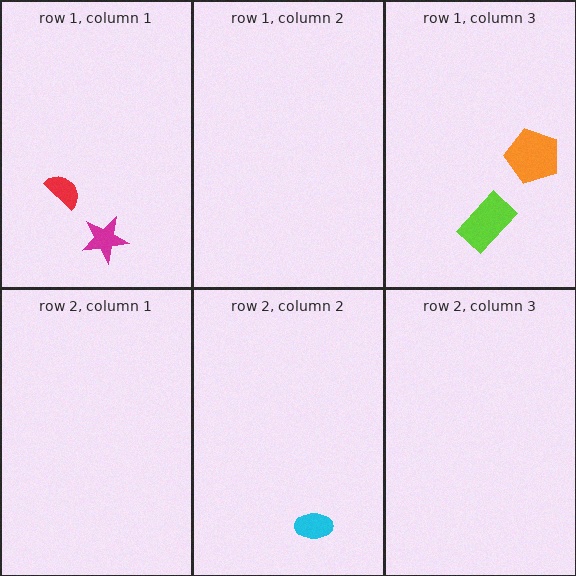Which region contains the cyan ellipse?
The row 2, column 2 region.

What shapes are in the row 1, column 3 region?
The orange pentagon, the lime rectangle.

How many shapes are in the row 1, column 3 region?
2.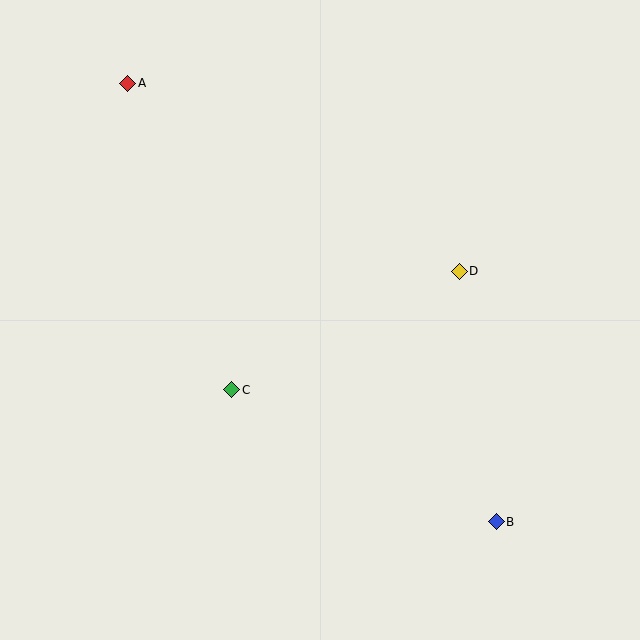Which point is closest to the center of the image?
Point C at (232, 390) is closest to the center.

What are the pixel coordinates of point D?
Point D is at (459, 271).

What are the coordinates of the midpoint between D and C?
The midpoint between D and C is at (346, 330).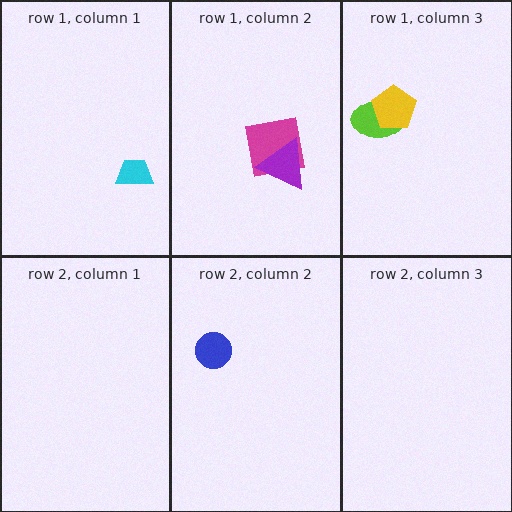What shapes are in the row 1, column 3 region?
The lime ellipse, the yellow pentagon.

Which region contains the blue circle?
The row 2, column 2 region.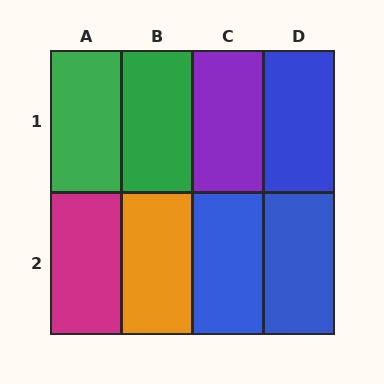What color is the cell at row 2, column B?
Orange.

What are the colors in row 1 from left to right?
Green, green, purple, blue.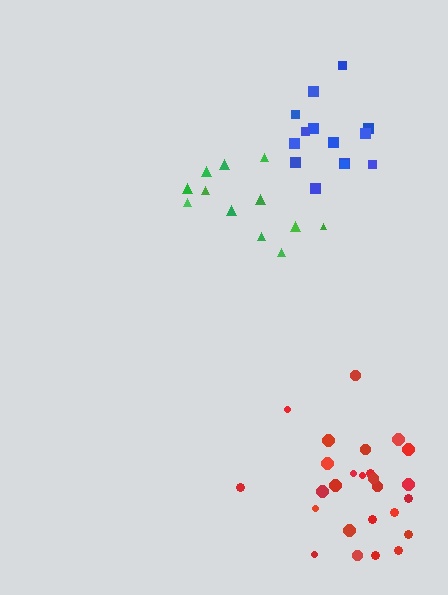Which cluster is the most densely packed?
Blue.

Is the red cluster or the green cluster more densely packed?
Red.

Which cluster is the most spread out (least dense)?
Green.